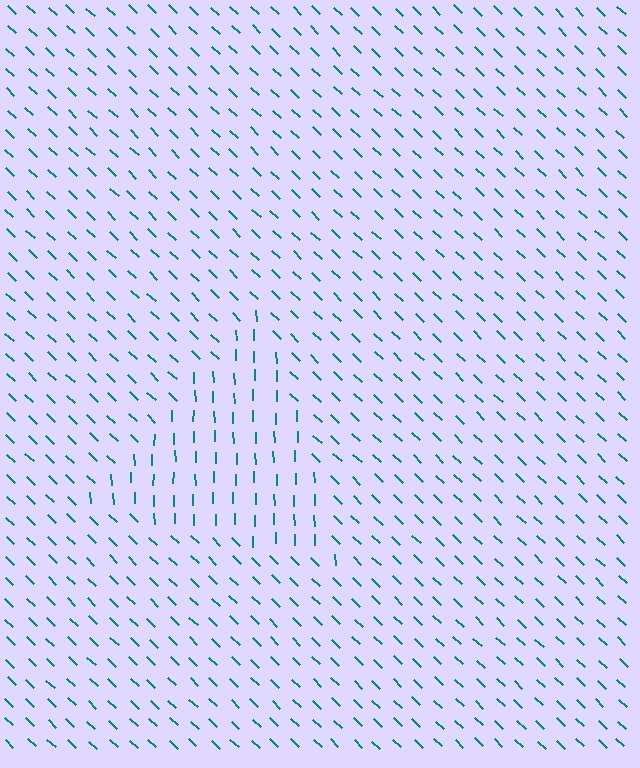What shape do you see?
I see a triangle.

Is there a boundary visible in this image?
Yes, there is a texture boundary formed by a change in line orientation.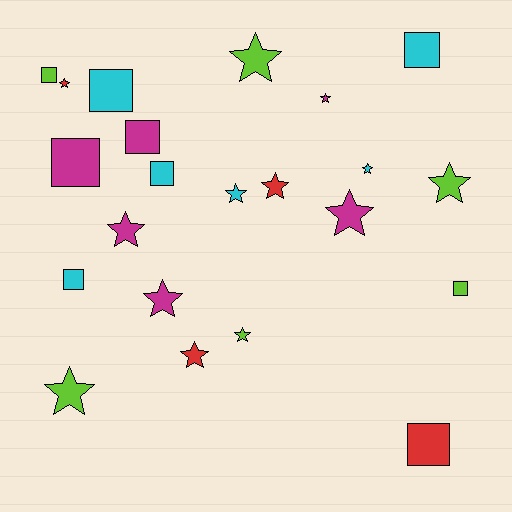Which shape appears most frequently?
Star, with 13 objects.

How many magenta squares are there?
There are 2 magenta squares.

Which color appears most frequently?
Lime, with 6 objects.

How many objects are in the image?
There are 22 objects.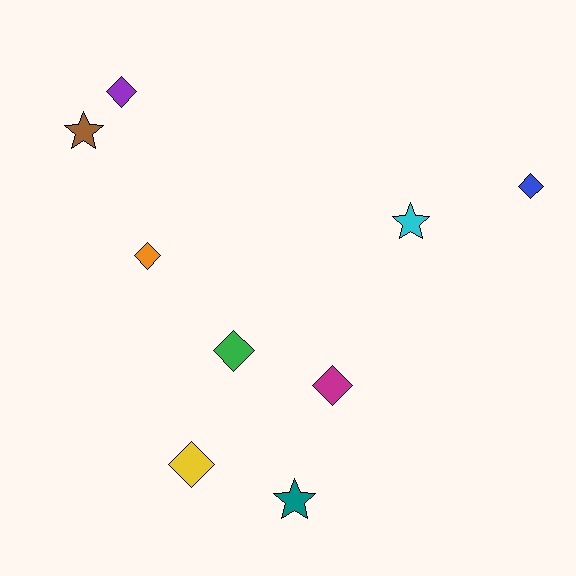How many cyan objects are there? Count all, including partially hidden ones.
There is 1 cyan object.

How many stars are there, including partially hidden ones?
There are 3 stars.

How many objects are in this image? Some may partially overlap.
There are 9 objects.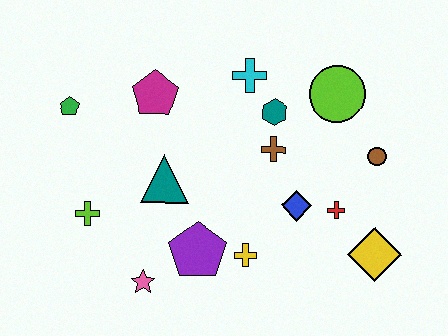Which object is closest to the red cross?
The blue diamond is closest to the red cross.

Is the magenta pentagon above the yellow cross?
Yes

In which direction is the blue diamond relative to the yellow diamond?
The blue diamond is to the left of the yellow diamond.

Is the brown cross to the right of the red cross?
No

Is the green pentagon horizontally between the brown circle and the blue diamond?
No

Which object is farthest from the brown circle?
The green pentagon is farthest from the brown circle.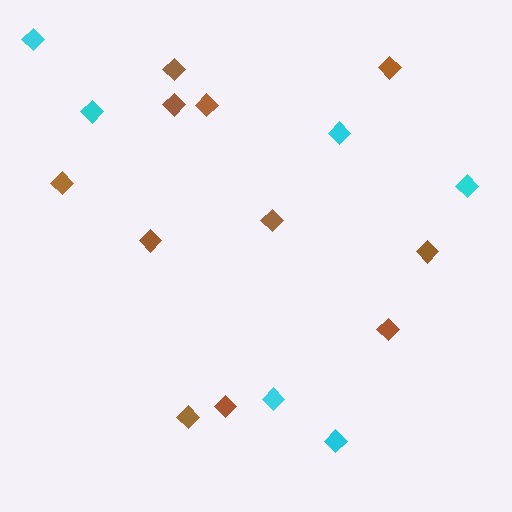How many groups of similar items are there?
There are 2 groups: one group of cyan diamonds (6) and one group of brown diamonds (11).